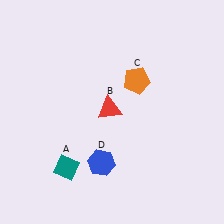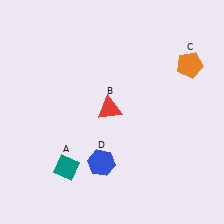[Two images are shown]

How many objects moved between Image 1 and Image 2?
1 object moved between the two images.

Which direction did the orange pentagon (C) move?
The orange pentagon (C) moved right.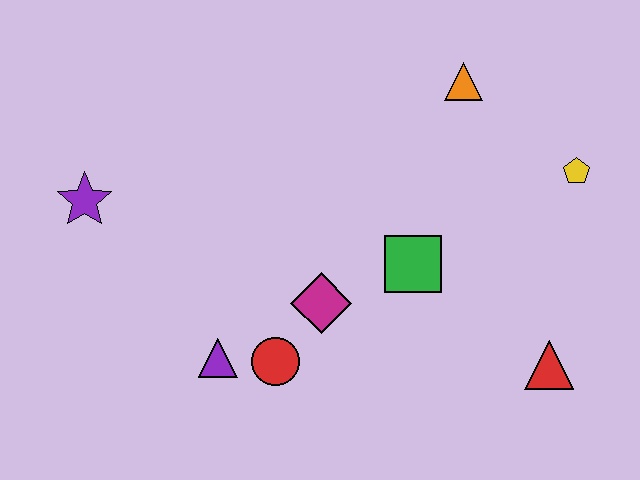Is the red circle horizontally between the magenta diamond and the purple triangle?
Yes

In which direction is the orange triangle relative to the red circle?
The orange triangle is above the red circle.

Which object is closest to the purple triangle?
The red circle is closest to the purple triangle.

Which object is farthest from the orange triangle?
The purple star is farthest from the orange triangle.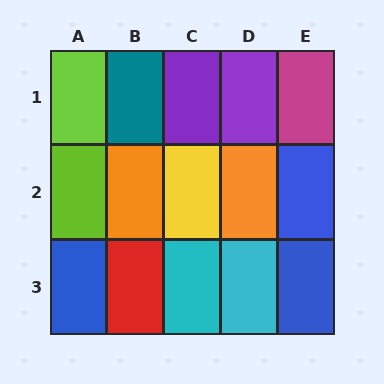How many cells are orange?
2 cells are orange.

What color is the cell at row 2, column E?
Blue.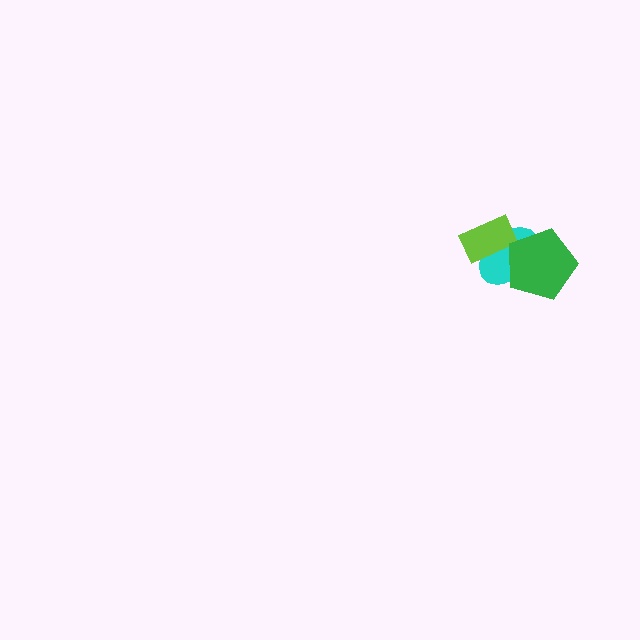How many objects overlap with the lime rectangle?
1 object overlaps with the lime rectangle.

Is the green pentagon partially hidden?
No, no other shape covers it.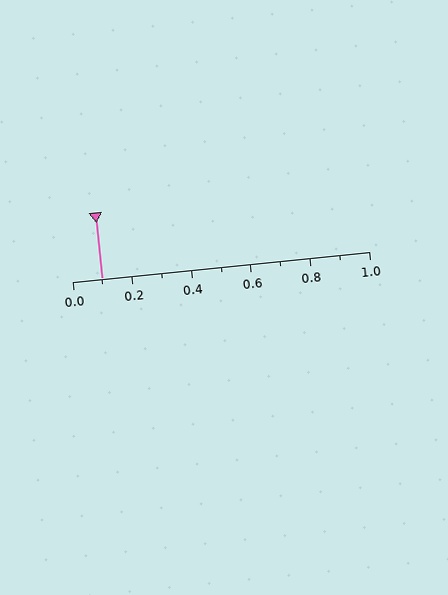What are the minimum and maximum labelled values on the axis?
The axis runs from 0.0 to 1.0.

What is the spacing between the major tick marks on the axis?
The major ticks are spaced 0.2 apart.